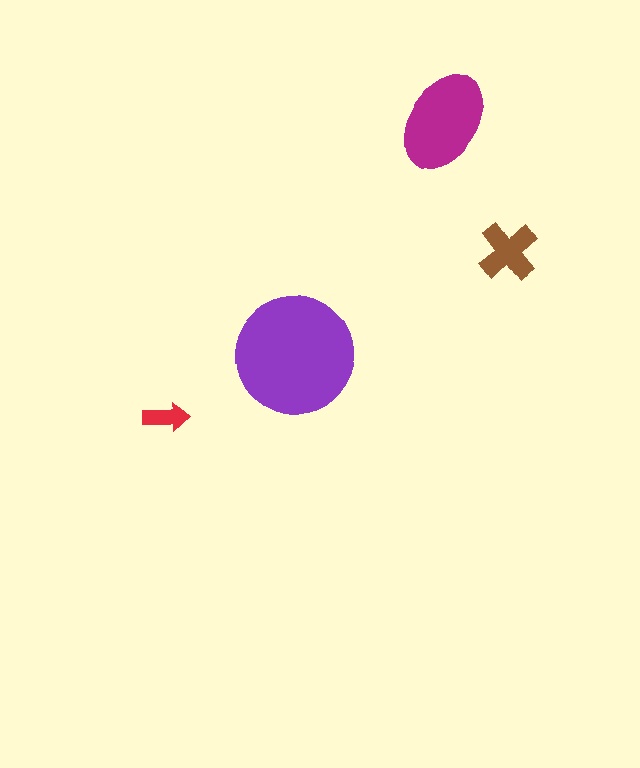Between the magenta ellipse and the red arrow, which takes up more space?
The magenta ellipse.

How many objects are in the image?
There are 4 objects in the image.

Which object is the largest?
The purple circle.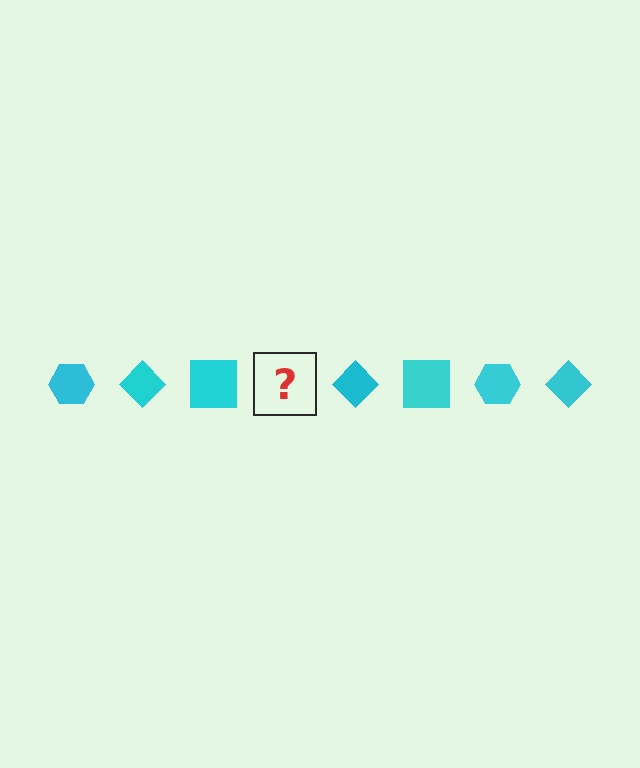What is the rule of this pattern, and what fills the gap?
The rule is that the pattern cycles through hexagon, diamond, square shapes in cyan. The gap should be filled with a cyan hexagon.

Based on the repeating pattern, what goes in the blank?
The blank should be a cyan hexagon.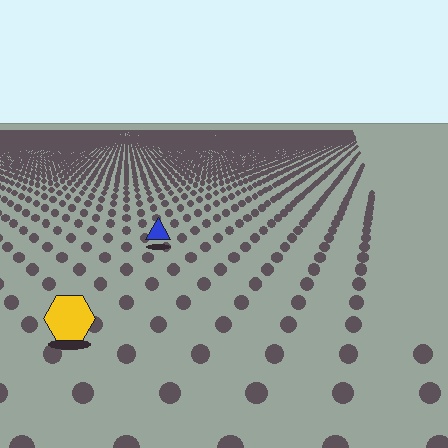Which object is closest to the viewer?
The yellow hexagon is closest. The texture marks near it are larger and more spread out.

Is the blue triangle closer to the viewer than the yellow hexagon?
No. The yellow hexagon is closer — you can tell from the texture gradient: the ground texture is coarser near it.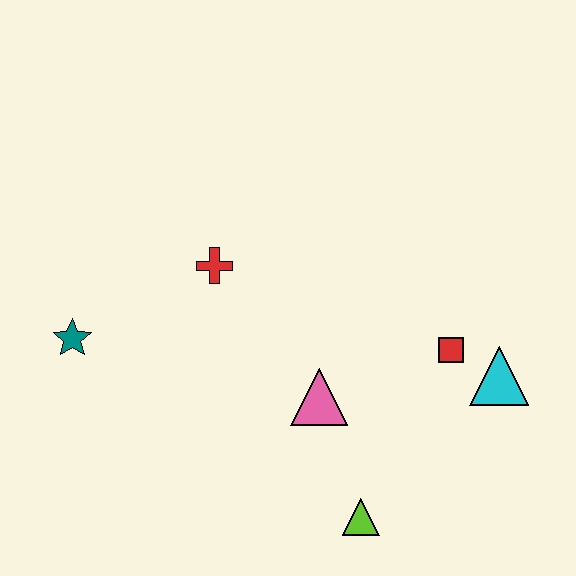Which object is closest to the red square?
The cyan triangle is closest to the red square.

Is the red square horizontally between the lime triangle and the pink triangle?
No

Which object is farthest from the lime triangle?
The teal star is farthest from the lime triangle.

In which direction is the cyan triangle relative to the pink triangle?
The cyan triangle is to the right of the pink triangle.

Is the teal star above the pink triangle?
Yes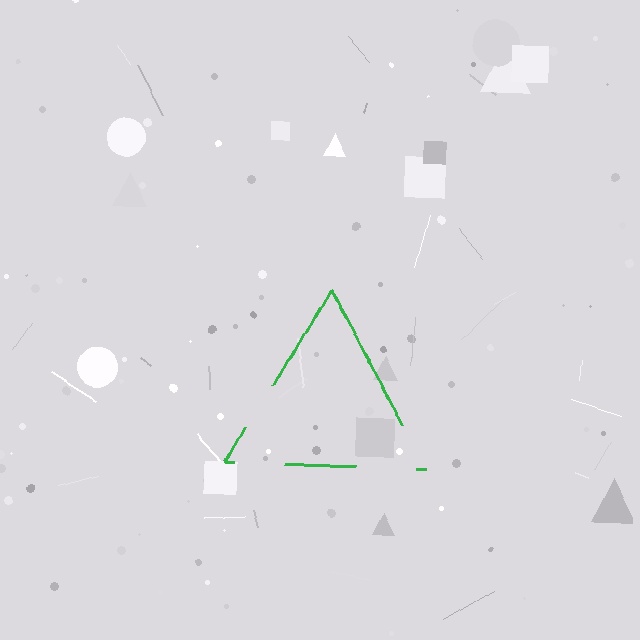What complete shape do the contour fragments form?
The contour fragments form a triangle.